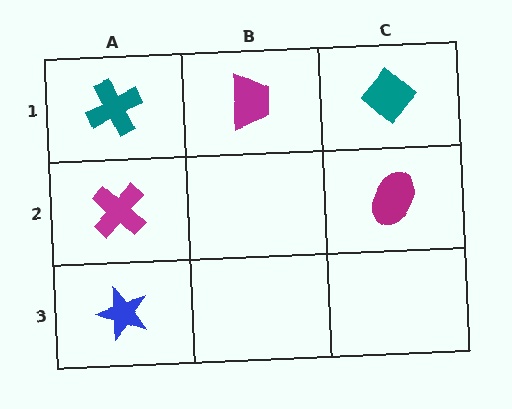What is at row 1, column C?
A teal diamond.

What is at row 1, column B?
A magenta trapezoid.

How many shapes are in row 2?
2 shapes.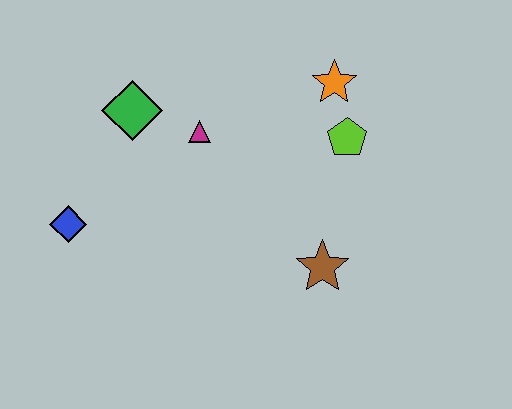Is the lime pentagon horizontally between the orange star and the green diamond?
No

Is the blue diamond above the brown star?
Yes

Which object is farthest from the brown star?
The blue diamond is farthest from the brown star.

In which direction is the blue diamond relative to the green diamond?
The blue diamond is below the green diamond.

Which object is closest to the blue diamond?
The green diamond is closest to the blue diamond.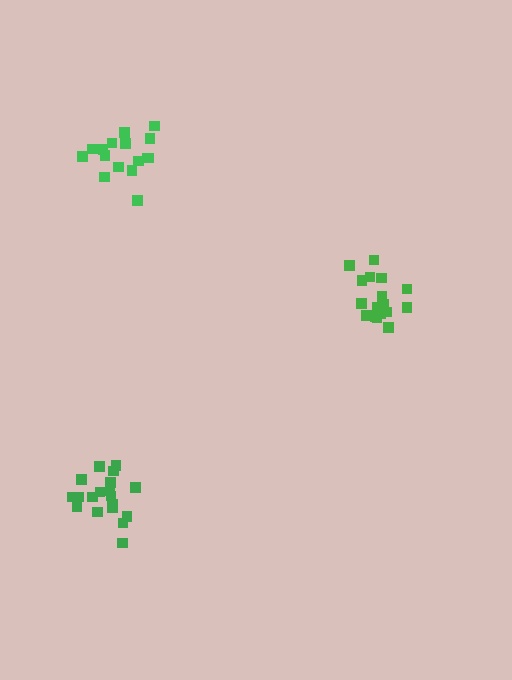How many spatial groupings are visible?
There are 3 spatial groupings.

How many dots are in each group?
Group 1: 19 dots, Group 2: 19 dots, Group 3: 16 dots (54 total).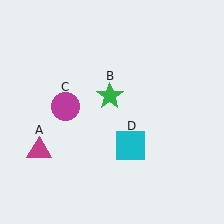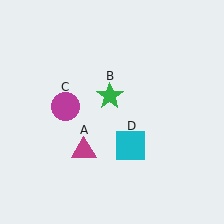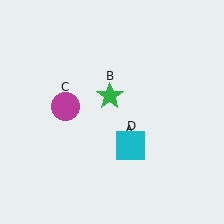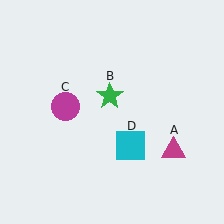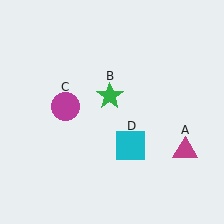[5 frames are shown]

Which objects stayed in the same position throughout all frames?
Green star (object B) and magenta circle (object C) and cyan square (object D) remained stationary.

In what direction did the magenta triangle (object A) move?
The magenta triangle (object A) moved right.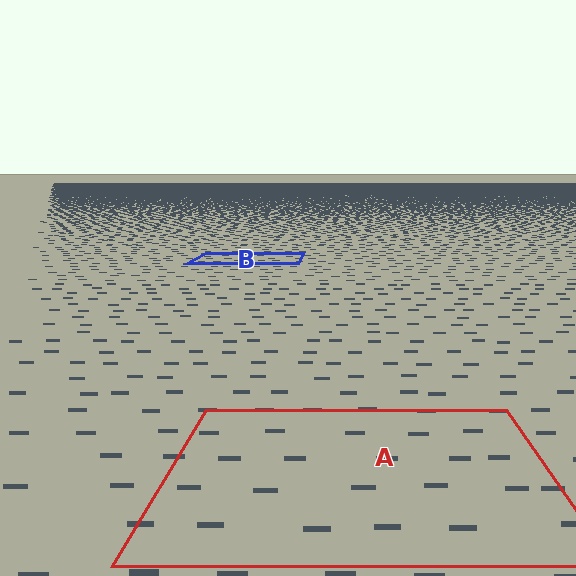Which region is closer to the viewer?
Region A is closer. The texture elements there are larger and more spread out.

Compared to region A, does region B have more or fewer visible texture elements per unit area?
Region B has more texture elements per unit area — they are packed more densely because it is farther away.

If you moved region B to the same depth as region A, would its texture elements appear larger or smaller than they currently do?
They would appear larger. At a closer depth, the same texture elements are projected at a bigger on-screen size.